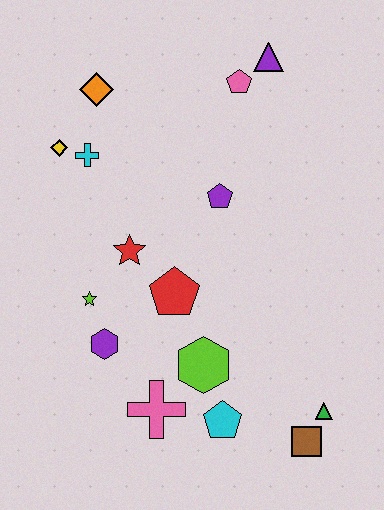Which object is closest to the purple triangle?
The pink pentagon is closest to the purple triangle.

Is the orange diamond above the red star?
Yes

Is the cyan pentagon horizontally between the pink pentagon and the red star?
Yes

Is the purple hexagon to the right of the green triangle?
No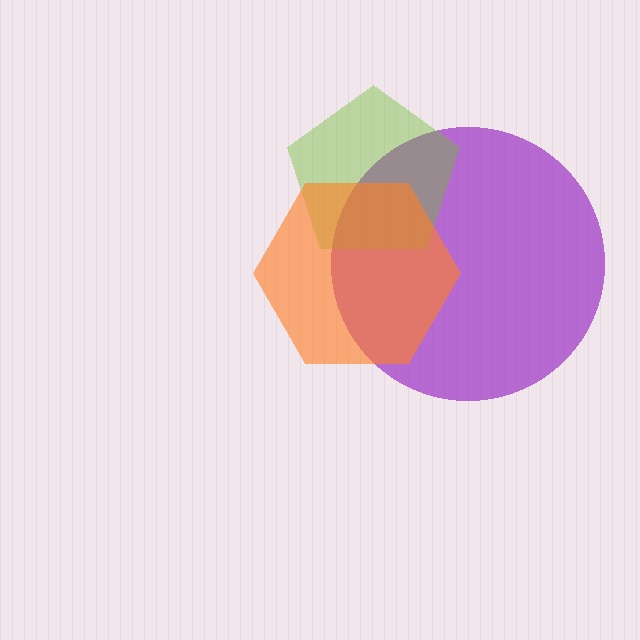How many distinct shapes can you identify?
There are 3 distinct shapes: a purple circle, a lime pentagon, an orange hexagon.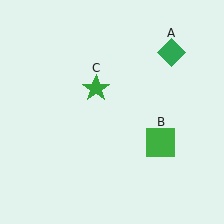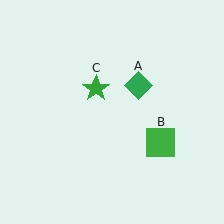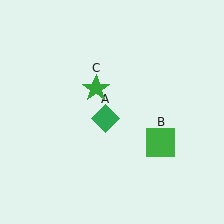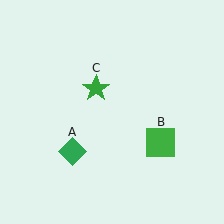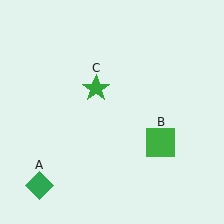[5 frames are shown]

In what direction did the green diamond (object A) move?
The green diamond (object A) moved down and to the left.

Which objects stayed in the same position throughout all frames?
Green square (object B) and green star (object C) remained stationary.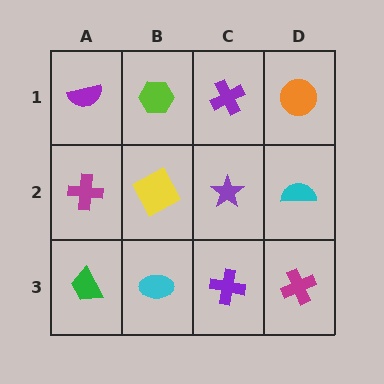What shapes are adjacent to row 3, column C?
A purple star (row 2, column C), a cyan ellipse (row 3, column B), a magenta cross (row 3, column D).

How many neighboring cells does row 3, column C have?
3.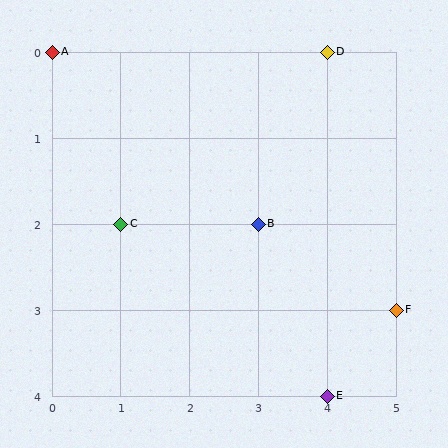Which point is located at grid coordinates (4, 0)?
Point D is at (4, 0).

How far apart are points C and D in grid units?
Points C and D are 3 columns and 2 rows apart (about 3.6 grid units diagonally).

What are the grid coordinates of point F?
Point F is at grid coordinates (5, 3).